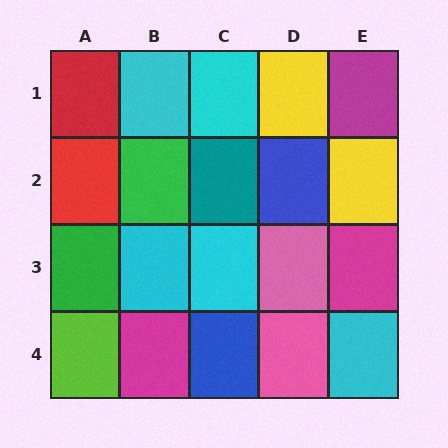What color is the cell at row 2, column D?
Blue.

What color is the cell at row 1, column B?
Cyan.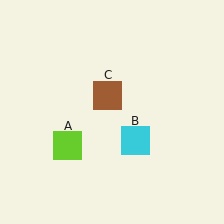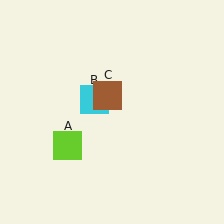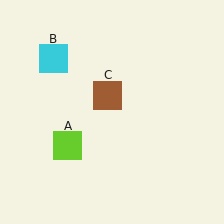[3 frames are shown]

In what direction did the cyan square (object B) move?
The cyan square (object B) moved up and to the left.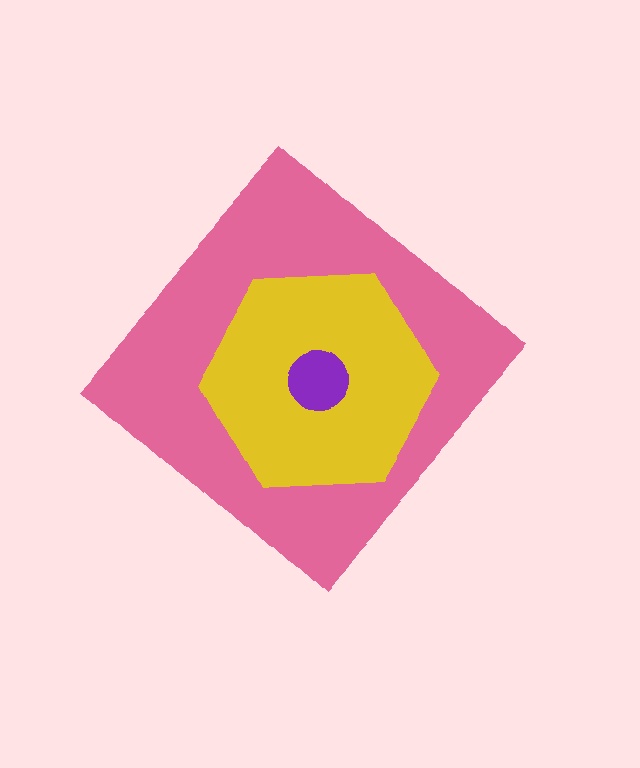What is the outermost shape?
The pink diamond.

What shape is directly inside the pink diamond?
The yellow hexagon.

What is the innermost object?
The purple circle.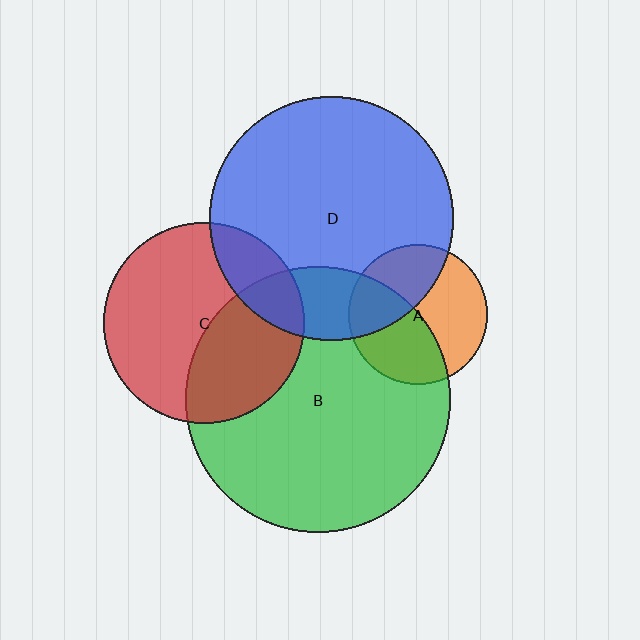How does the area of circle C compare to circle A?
Approximately 2.1 times.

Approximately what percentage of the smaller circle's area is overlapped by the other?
Approximately 45%.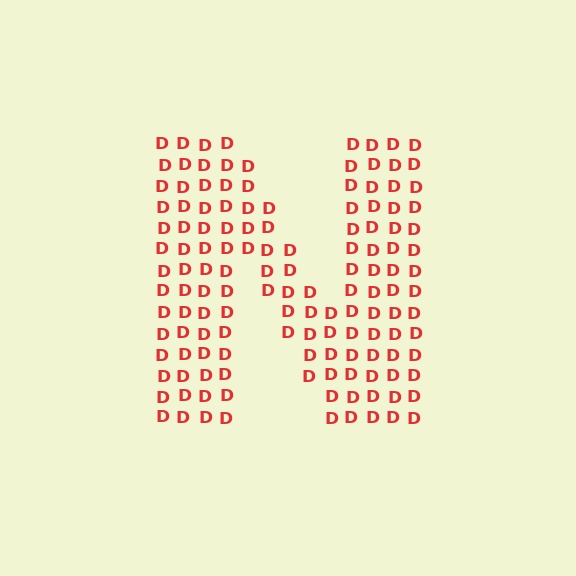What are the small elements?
The small elements are letter D's.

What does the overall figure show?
The overall figure shows the letter N.